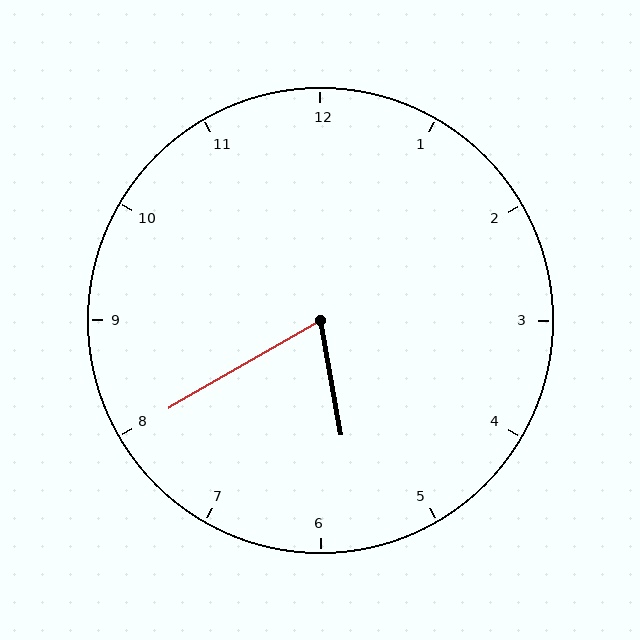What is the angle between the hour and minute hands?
Approximately 70 degrees.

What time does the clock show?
5:40.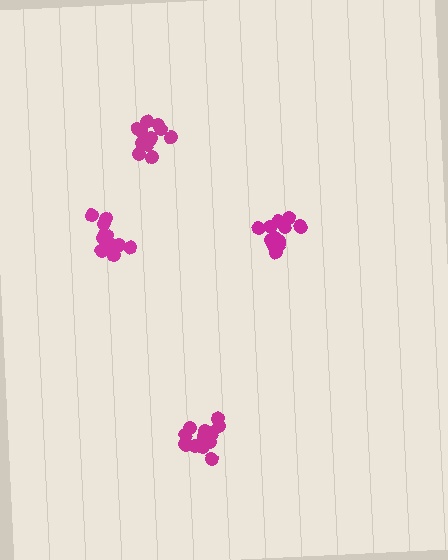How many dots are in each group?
Group 1: 16 dots, Group 2: 17 dots, Group 3: 12 dots, Group 4: 11 dots (56 total).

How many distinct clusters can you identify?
There are 4 distinct clusters.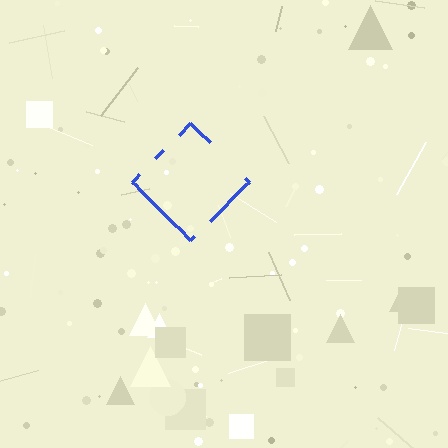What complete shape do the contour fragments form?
The contour fragments form a diamond.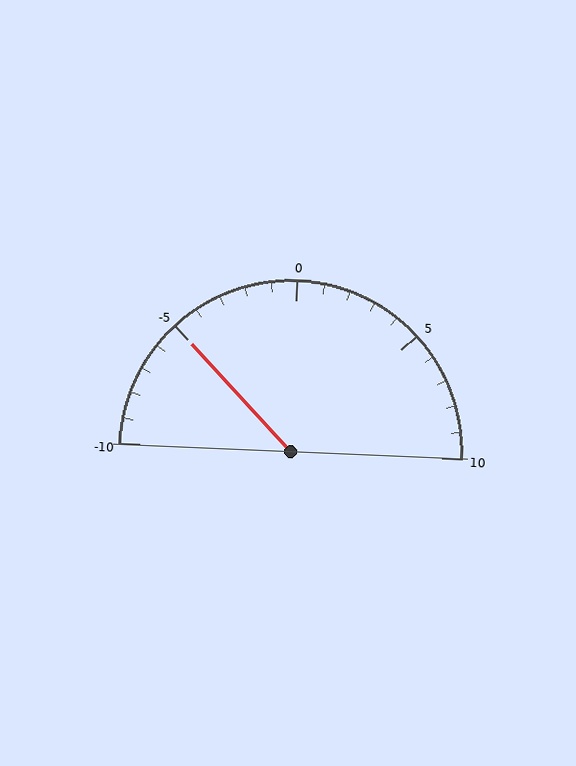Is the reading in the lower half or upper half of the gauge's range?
The reading is in the lower half of the range (-10 to 10).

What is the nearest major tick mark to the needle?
The nearest major tick mark is -5.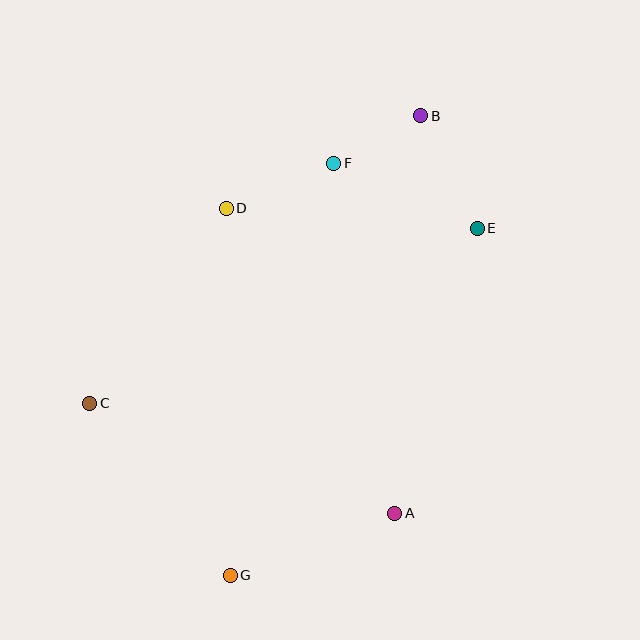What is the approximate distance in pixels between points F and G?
The distance between F and G is approximately 425 pixels.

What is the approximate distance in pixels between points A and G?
The distance between A and G is approximately 176 pixels.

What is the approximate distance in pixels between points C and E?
The distance between C and E is approximately 426 pixels.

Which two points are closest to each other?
Points B and F are closest to each other.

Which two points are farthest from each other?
Points B and G are farthest from each other.